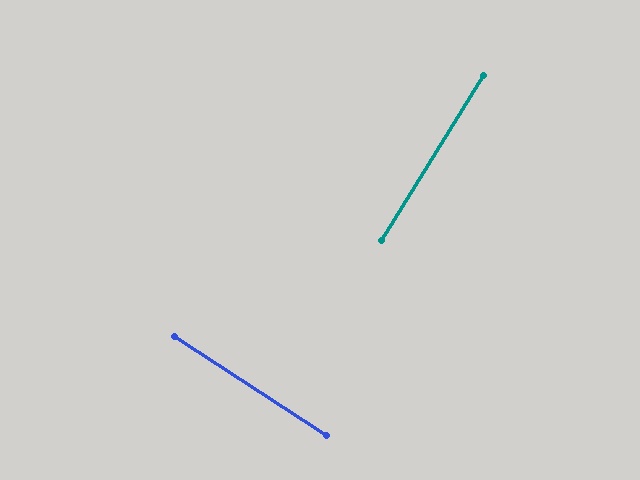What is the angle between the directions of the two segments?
Approximately 89 degrees.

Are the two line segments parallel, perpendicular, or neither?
Perpendicular — they meet at approximately 89°.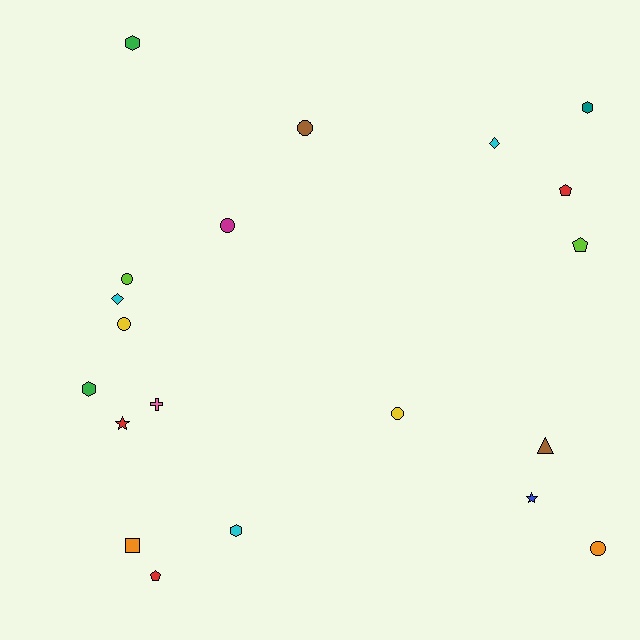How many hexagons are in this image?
There are 4 hexagons.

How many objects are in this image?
There are 20 objects.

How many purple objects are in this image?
There are no purple objects.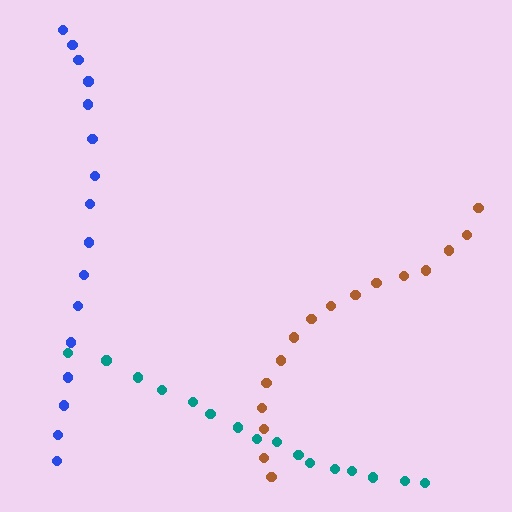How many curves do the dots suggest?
There are 3 distinct paths.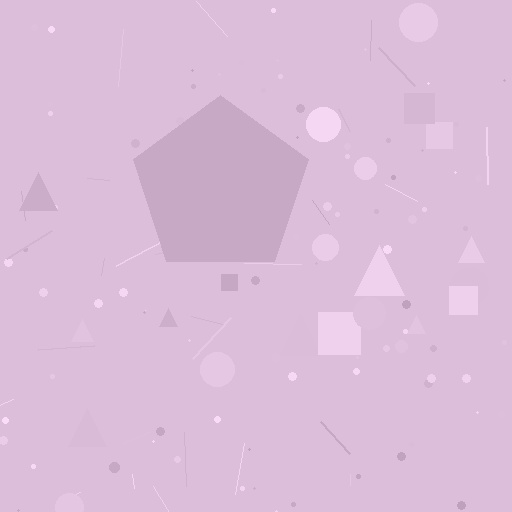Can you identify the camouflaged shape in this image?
The camouflaged shape is a pentagon.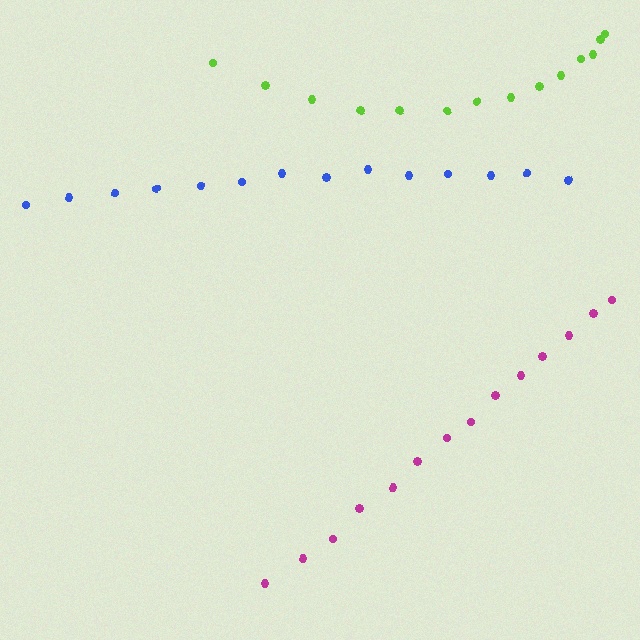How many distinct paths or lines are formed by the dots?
There are 3 distinct paths.